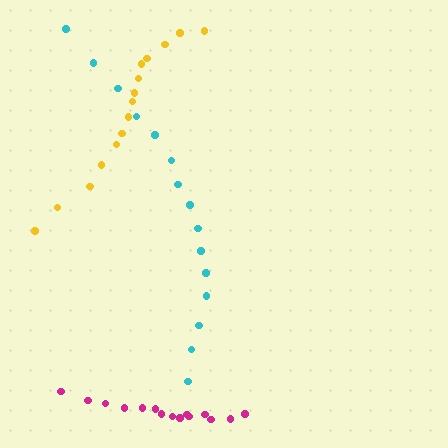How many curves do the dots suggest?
There are 3 distinct paths.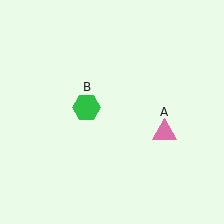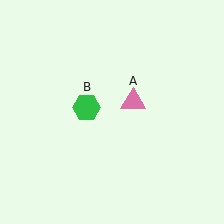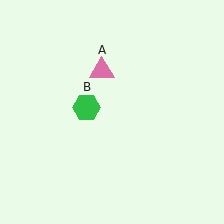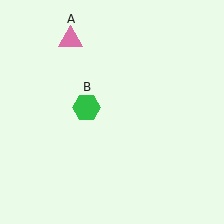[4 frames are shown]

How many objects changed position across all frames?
1 object changed position: pink triangle (object A).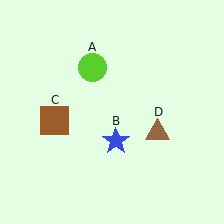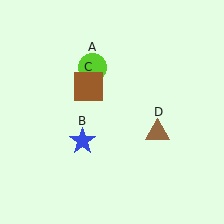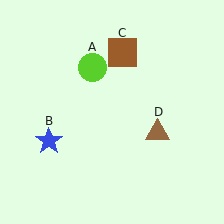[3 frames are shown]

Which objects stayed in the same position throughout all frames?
Lime circle (object A) and brown triangle (object D) remained stationary.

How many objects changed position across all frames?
2 objects changed position: blue star (object B), brown square (object C).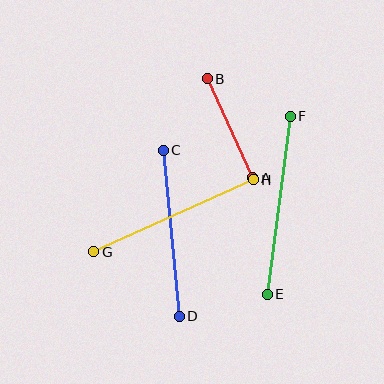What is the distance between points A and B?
The distance is approximately 109 pixels.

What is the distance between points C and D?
The distance is approximately 167 pixels.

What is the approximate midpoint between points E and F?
The midpoint is at approximately (279, 205) pixels.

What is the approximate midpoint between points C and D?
The midpoint is at approximately (171, 233) pixels.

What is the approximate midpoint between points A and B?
The midpoint is at approximately (230, 128) pixels.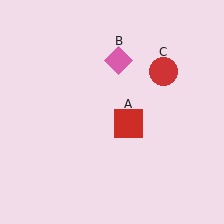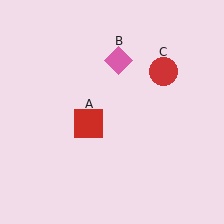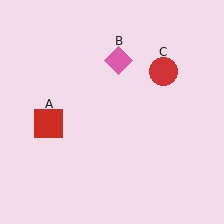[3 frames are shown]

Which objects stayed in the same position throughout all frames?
Pink diamond (object B) and red circle (object C) remained stationary.